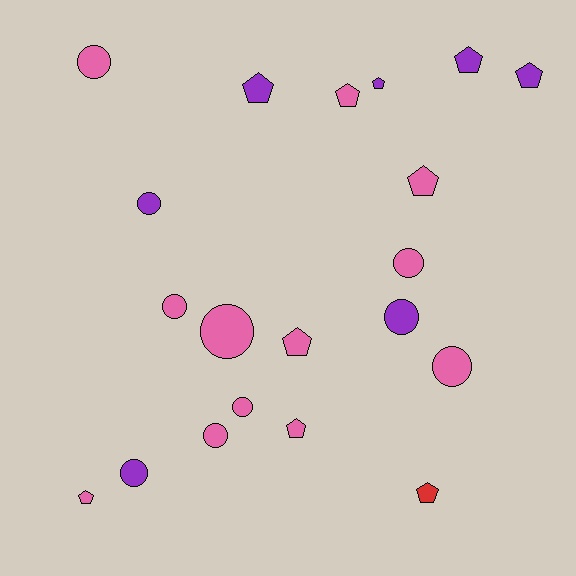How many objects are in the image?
There are 20 objects.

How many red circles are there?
There are no red circles.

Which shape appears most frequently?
Circle, with 10 objects.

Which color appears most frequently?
Pink, with 12 objects.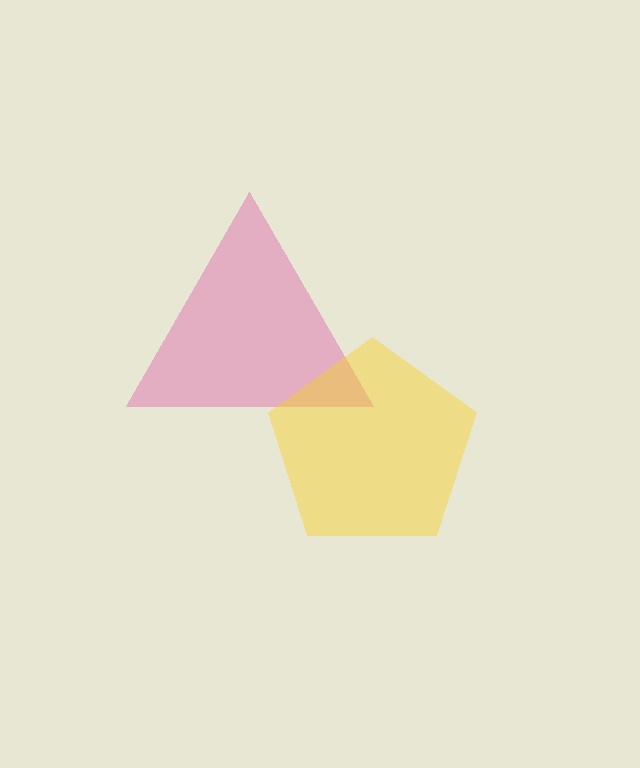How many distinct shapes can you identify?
There are 2 distinct shapes: a pink triangle, a yellow pentagon.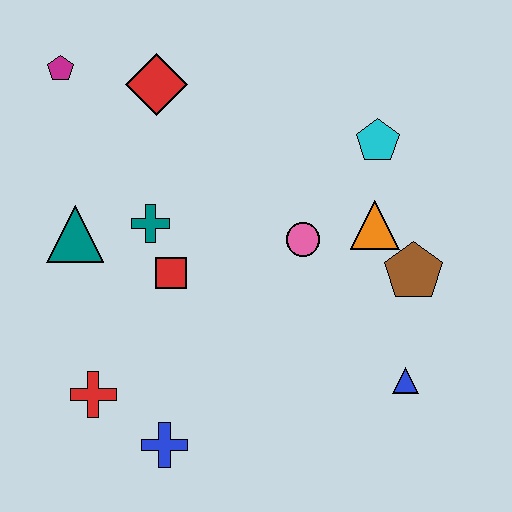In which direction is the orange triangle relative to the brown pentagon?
The orange triangle is above the brown pentagon.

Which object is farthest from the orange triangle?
The magenta pentagon is farthest from the orange triangle.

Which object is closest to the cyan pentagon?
The orange triangle is closest to the cyan pentagon.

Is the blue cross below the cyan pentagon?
Yes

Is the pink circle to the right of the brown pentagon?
No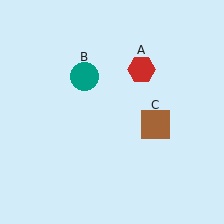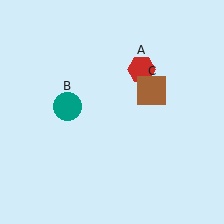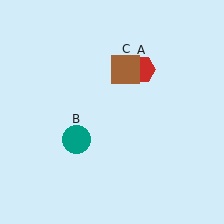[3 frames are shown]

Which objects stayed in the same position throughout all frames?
Red hexagon (object A) remained stationary.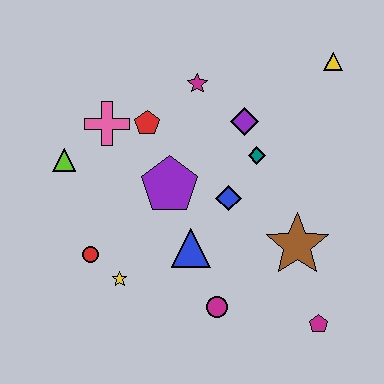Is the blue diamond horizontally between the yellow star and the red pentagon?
No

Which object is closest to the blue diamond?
The teal diamond is closest to the blue diamond.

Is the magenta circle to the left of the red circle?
No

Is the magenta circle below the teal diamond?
Yes